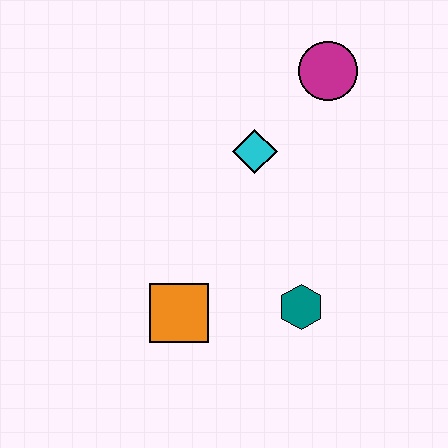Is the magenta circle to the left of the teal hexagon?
No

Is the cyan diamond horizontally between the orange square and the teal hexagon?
Yes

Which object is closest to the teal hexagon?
The orange square is closest to the teal hexagon.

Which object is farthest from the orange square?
The magenta circle is farthest from the orange square.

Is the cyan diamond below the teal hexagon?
No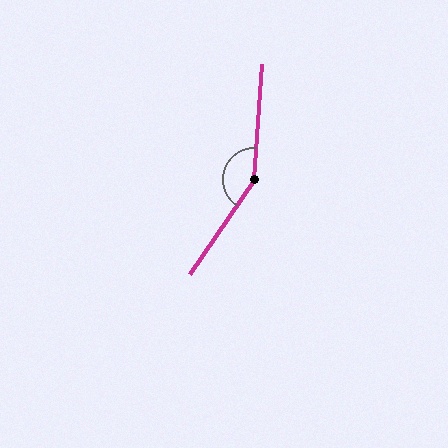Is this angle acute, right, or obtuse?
It is obtuse.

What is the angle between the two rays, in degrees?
Approximately 150 degrees.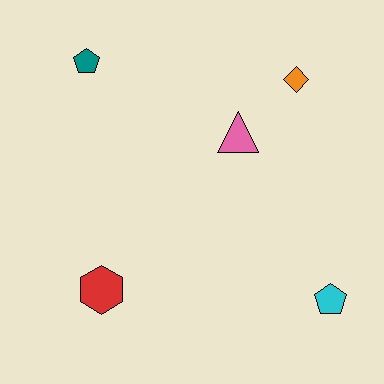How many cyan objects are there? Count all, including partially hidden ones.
There is 1 cyan object.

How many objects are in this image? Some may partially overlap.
There are 5 objects.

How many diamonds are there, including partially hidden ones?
There is 1 diamond.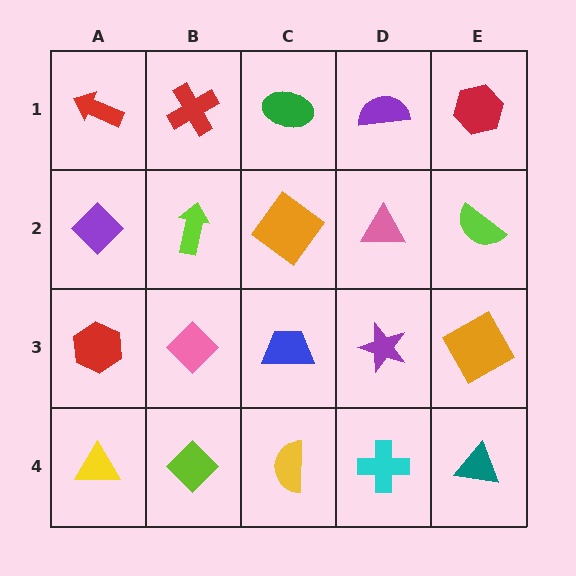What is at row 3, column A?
A red hexagon.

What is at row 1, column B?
A red cross.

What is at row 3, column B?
A pink diamond.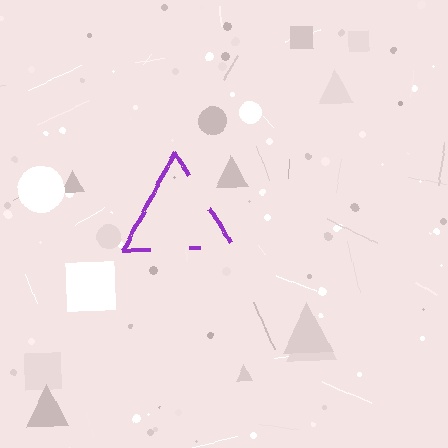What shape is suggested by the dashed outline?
The dashed outline suggests a triangle.